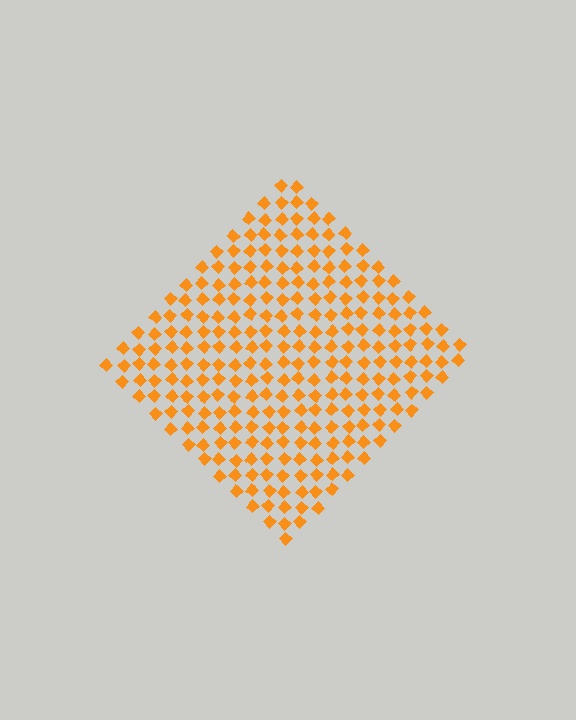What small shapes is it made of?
It is made of small diamonds.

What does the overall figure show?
The overall figure shows a diamond.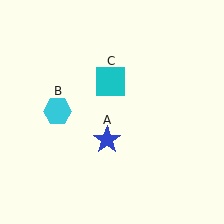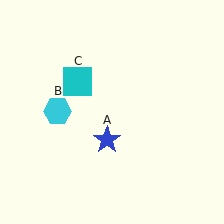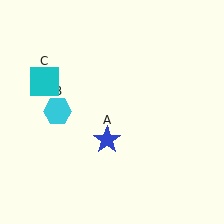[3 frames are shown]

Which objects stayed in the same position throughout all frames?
Blue star (object A) and cyan hexagon (object B) remained stationary.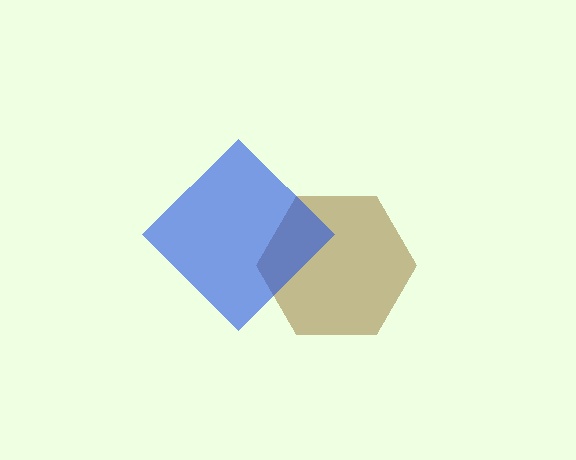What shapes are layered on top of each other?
The layered shapes are: a brown hexagon, a blue diamond.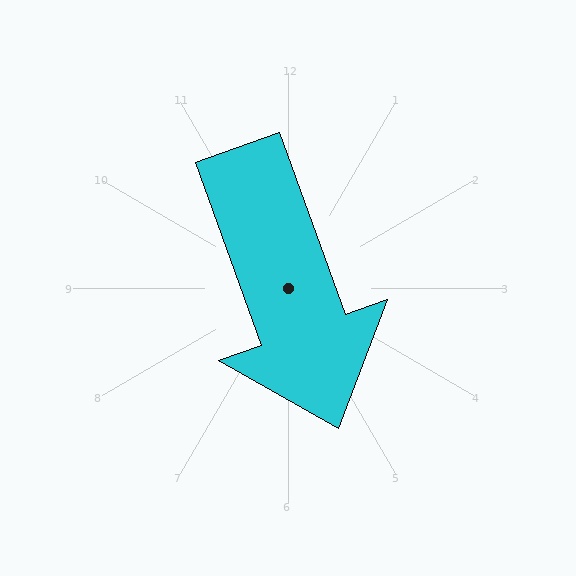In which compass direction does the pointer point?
South.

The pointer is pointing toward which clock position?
Roughly 5 o'clock.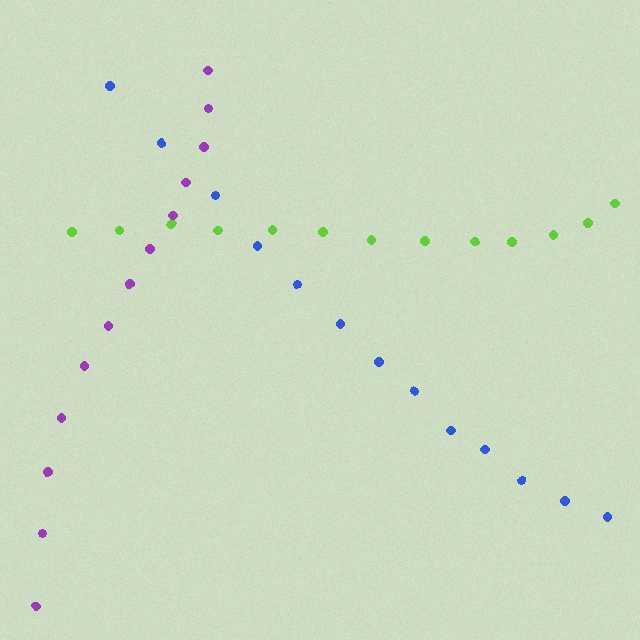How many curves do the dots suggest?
There are 3 distinct paths.